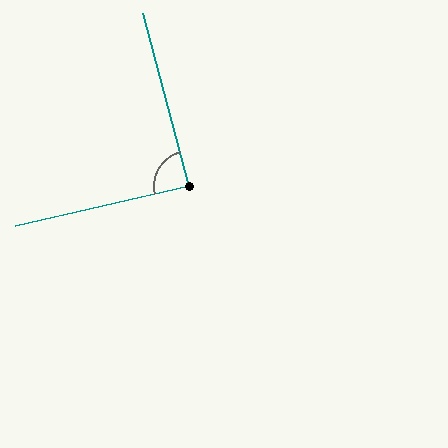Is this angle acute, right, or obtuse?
It is approximately a right angle.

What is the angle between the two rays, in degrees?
Approximately 88 degrees.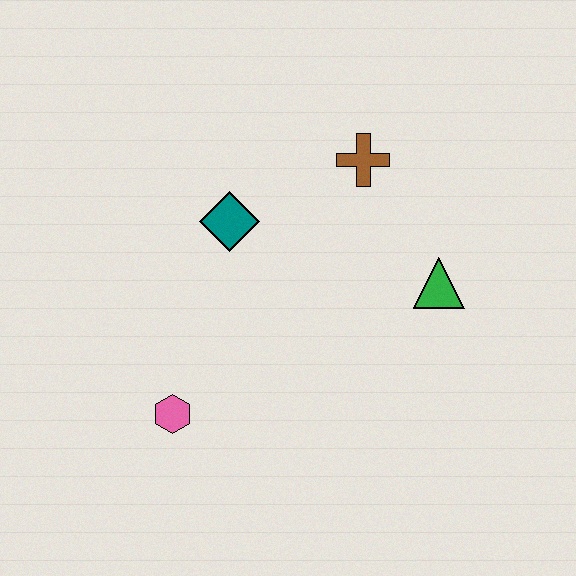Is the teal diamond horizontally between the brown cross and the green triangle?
No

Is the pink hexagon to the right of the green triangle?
No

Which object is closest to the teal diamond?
The brown cross is closest to the teal diamond.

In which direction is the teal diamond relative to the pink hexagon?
The teal diamond is above the pink hexagon.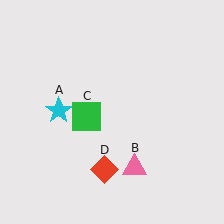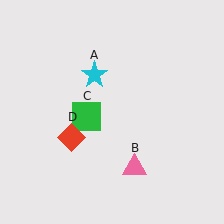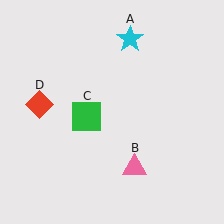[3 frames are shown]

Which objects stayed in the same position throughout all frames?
Pink triangle (object B) and green square (object C) remained stationary.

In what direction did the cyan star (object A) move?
The cyan star (object A) moved up and to the right.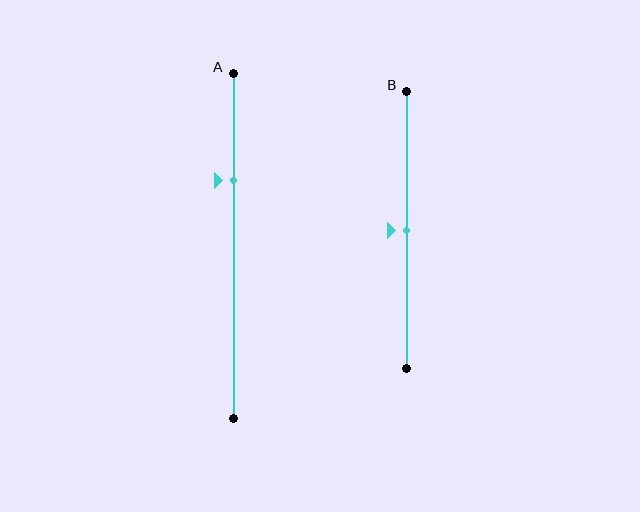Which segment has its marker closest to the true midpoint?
Segment B has its marker closest to the true midpoint.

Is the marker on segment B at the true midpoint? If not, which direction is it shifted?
Yes, the marker on segment B is at the true midpoint.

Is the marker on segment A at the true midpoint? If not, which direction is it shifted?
No, the marker on segment A is shifted upward by about 19% of the segment length.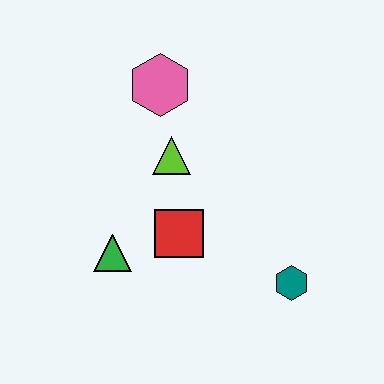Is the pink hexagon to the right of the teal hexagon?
No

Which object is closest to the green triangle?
The red square is closest to the green triangle.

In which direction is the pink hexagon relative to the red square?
The pink hexagon is above the red square.